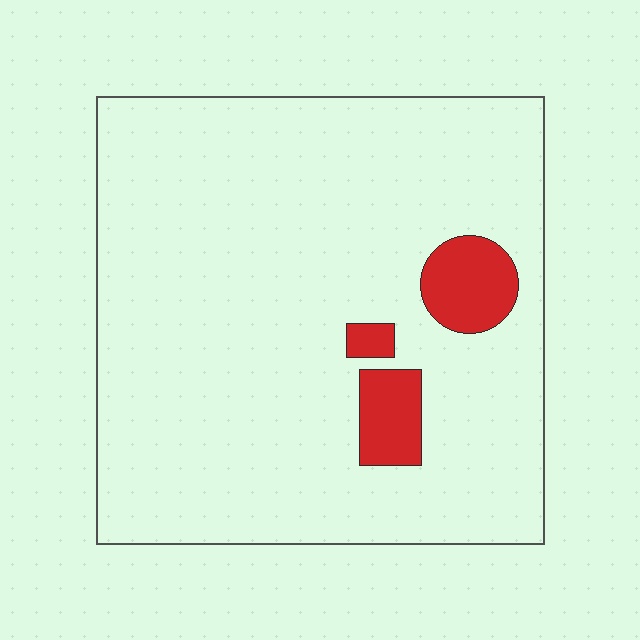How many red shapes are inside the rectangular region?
3.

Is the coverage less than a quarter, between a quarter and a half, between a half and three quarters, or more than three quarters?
Less than a quarter.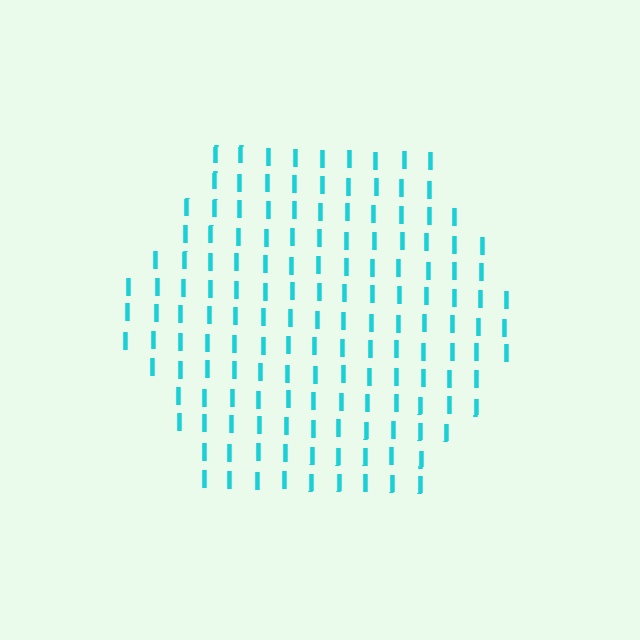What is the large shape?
The large shape is a hexagon.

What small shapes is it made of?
It is made of small letter I's.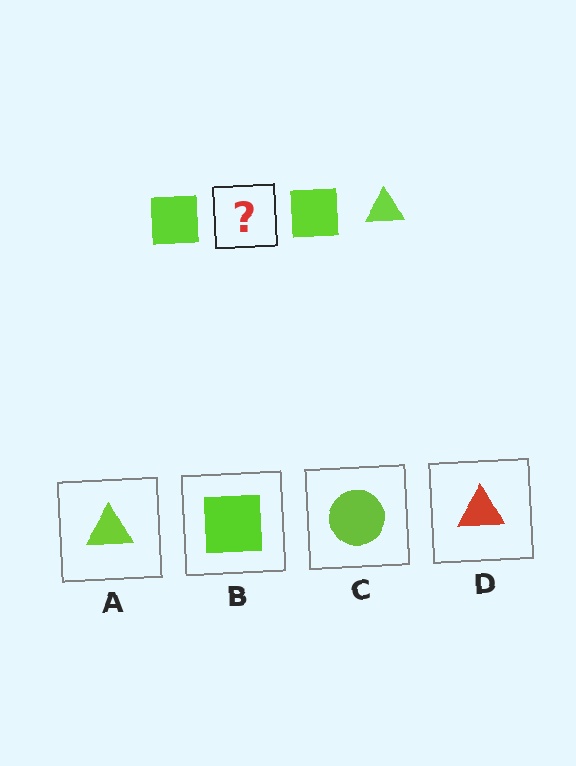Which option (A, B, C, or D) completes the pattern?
A.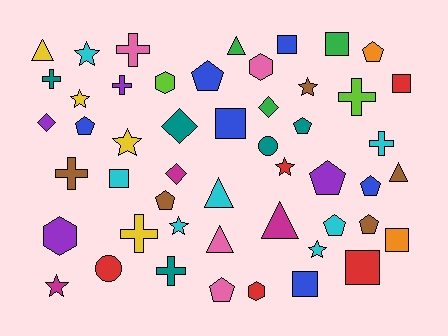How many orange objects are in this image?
There are 2 orange objects.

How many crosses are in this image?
There are 8 crosses.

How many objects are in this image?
There are 50 objects.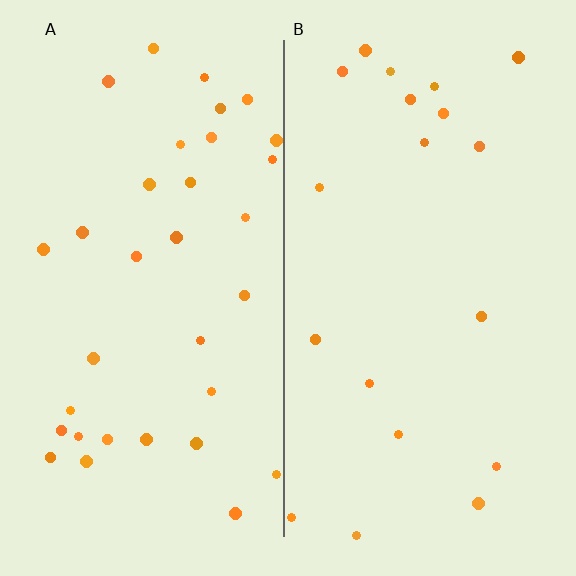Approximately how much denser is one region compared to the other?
Approximately 1.7× — region A over region B.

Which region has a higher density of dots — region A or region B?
A (the left).